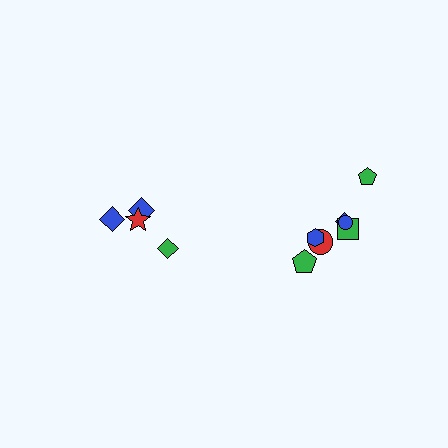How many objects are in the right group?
There are 7 objects.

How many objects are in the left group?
There are 4 objects.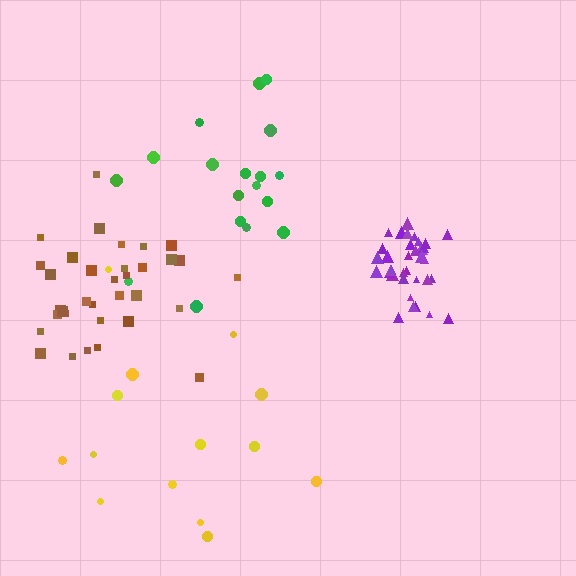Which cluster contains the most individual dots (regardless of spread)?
Purple (35).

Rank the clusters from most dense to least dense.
purple, brown, green, yellow.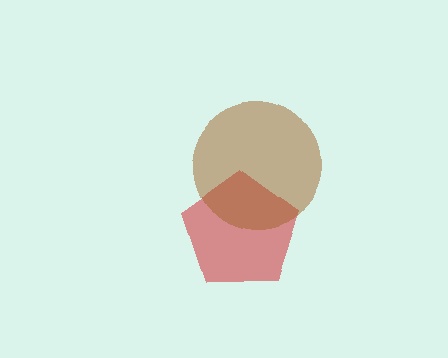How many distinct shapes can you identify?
There are 2 distinct shapes: a red pentagon, a brown circle.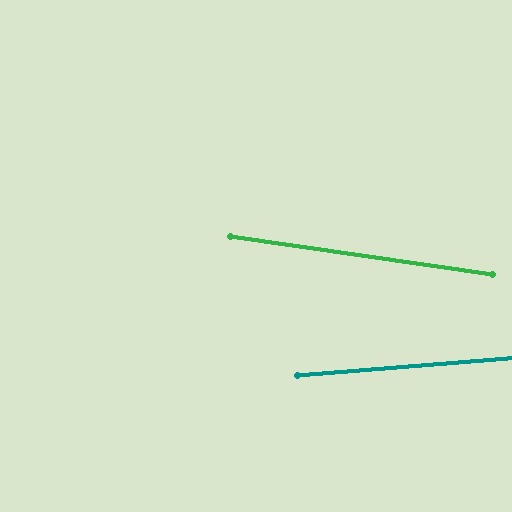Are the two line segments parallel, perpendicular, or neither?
Neither parallel nor perpendicular — they differ by about 13°.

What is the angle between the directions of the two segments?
Approximately 13 degrees.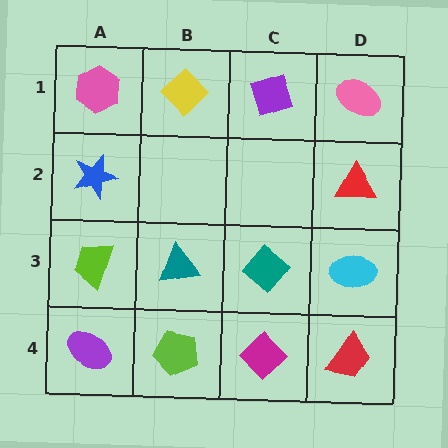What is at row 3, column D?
A cyan ellipse.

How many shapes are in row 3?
4 shapes.